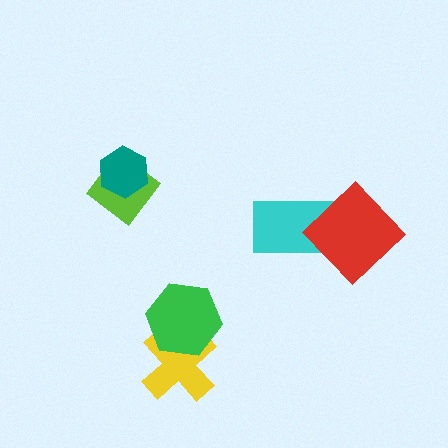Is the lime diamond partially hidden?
Yes, it is partially covered by another shape.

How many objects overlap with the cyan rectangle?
1 object overlaps with the cyan rectangle.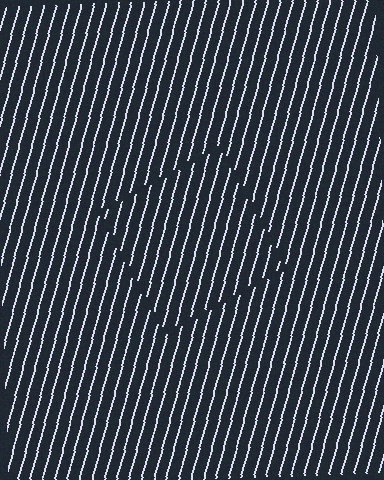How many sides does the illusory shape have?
4 sides — the line-ends trace a square.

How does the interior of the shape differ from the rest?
The interior of the shape contains the same grating, shifted by half a period — the contour is defined by the phase discontinuity where line-ends from the inner and outer gratings abut.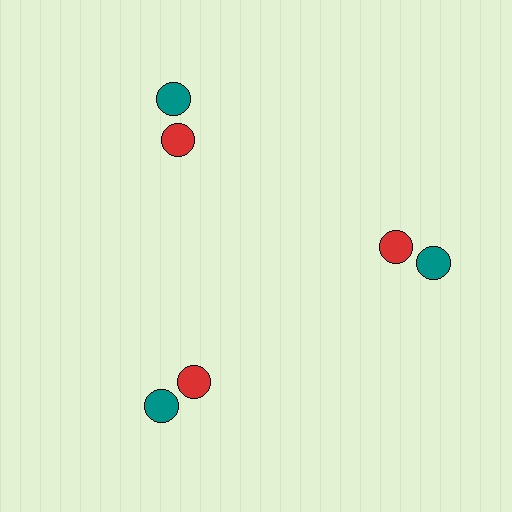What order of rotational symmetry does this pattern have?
This pattern has 3-fold rotational symmetry.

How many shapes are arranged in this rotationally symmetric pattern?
There are 6 shapes, arranged in 3 groups of 2.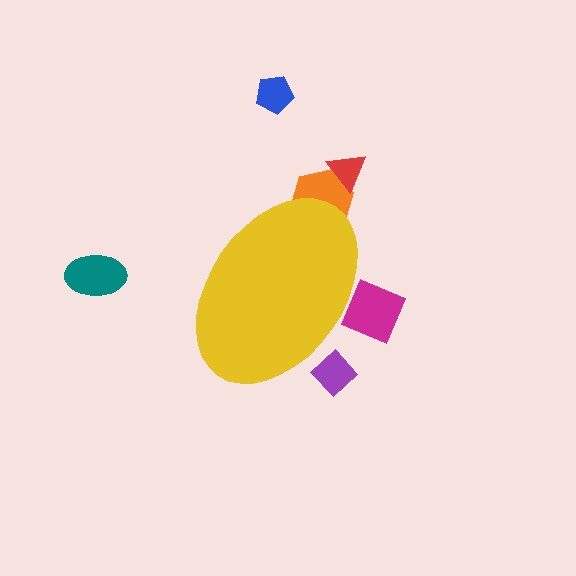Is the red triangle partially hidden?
No, the red triangle is fully visible.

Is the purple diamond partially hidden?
Yes, the purple diamond is partially hidden behind the yellow ellipse.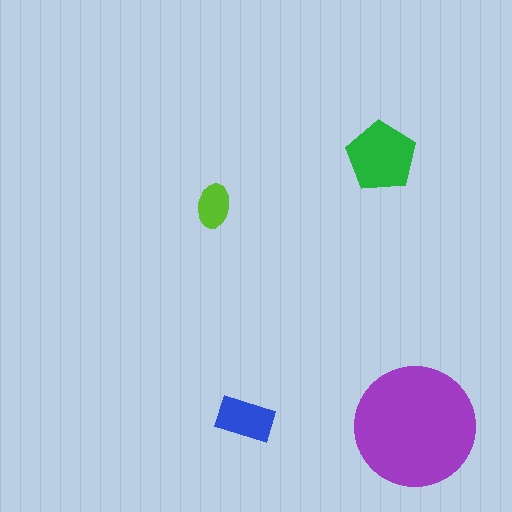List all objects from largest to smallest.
The purple circle, the green pentagon, the blue rectangle, the lime ellipse.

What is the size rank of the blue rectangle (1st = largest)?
3rd.